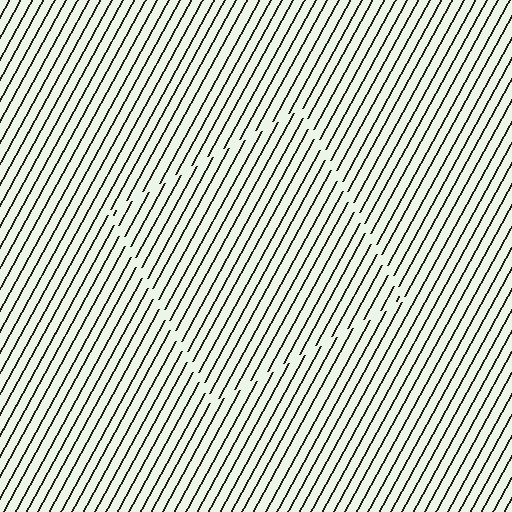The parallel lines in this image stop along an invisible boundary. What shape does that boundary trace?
An illusory square. The interior of the shape contains the same grating, shifted by half a period — the contour is defined by the phase discontinuity where line-ends from the inner and outer gratings abut.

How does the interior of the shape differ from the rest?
The interior of the shape contains the same grating, shifted by half a period — the contour is defined by the phase discontinuity where line-ends from the inner and outer gratings abut.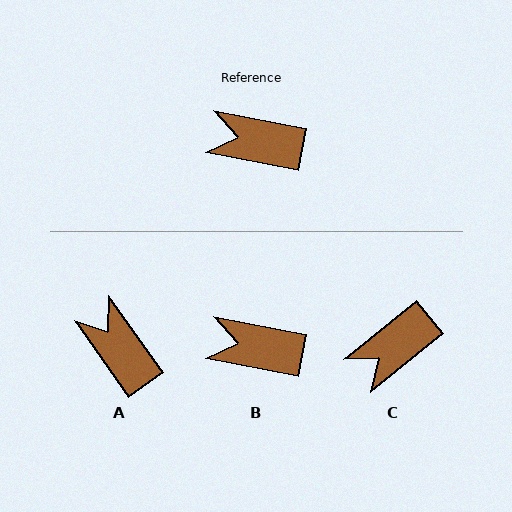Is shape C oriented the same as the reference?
No, it is off by about 50 degrees.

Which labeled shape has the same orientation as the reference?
B.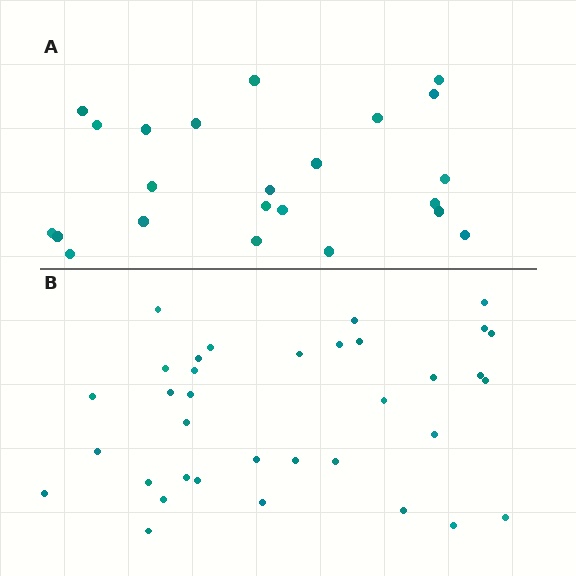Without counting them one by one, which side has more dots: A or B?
Region B (the bottom region) has more dots.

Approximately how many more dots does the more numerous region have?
Region B has roughly 12 or so more dots than region A.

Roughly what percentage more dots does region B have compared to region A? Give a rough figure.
About 50% more.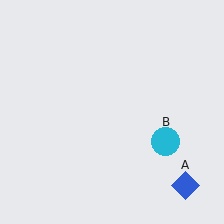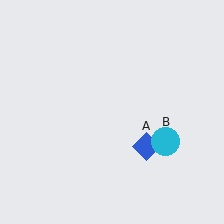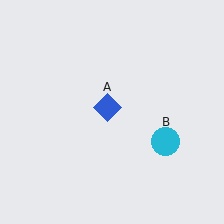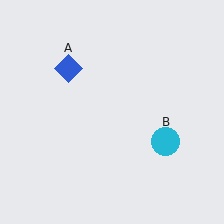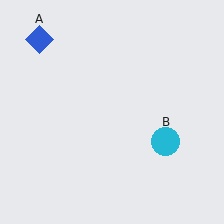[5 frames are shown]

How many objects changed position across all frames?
1 object changed position: blue diamond (object A).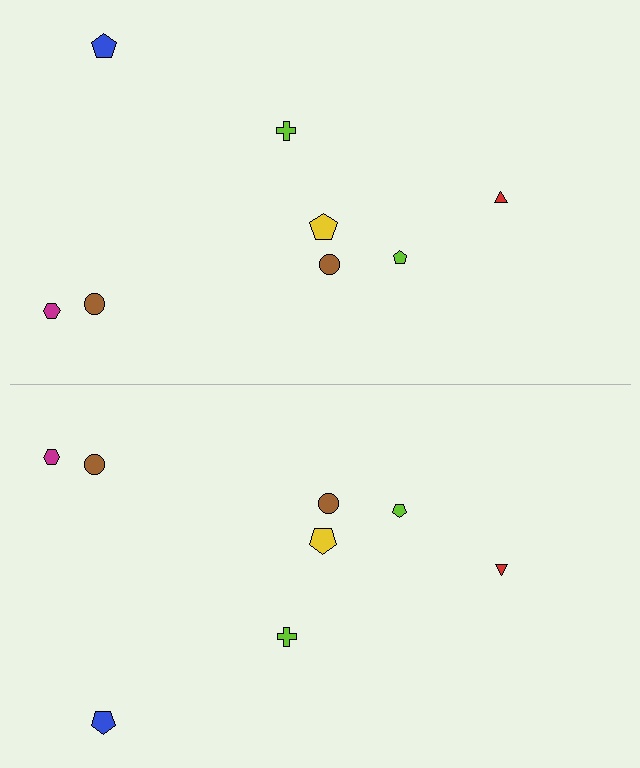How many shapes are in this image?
There are 16 shapes in this image.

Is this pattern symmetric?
Yes, this pattern has bilateral (reflection) symmetry.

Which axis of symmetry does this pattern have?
The pattern has a horizontal axis of symmetry running through the center of the image.